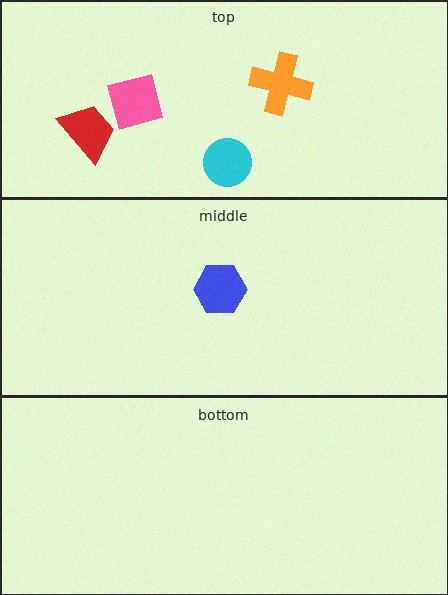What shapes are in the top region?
The orange cross, the cyan circle, the red trapezoid, the pink square.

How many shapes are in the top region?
4.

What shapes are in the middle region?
The blue hexagon.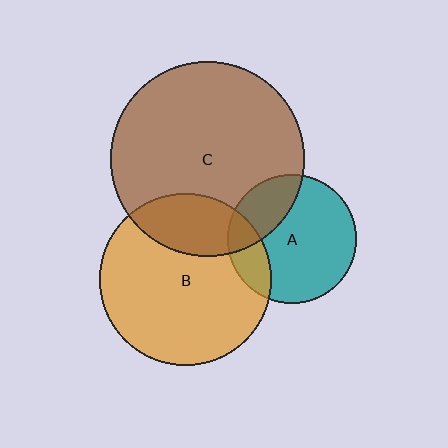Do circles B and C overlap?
Yes.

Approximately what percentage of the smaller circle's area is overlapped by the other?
Approximately 25%.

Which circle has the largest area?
Circle C (brown).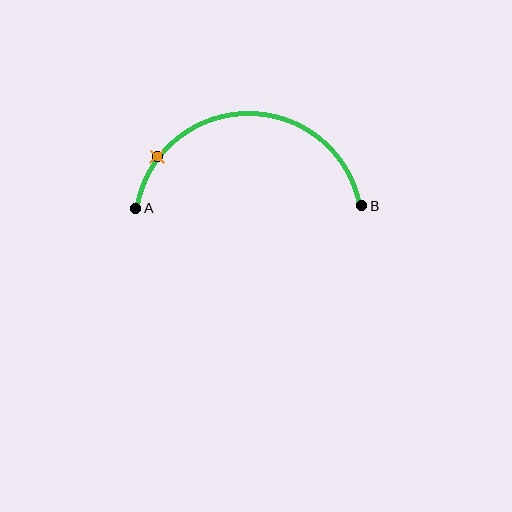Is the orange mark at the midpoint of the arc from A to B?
No. The orange mark lies on the arc but is closer to endpoint A. The arc midpoint would be at the point on the curve equidistant along the arc from both A and B.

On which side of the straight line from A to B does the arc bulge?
The arc bulges above the straight line connecting A and B.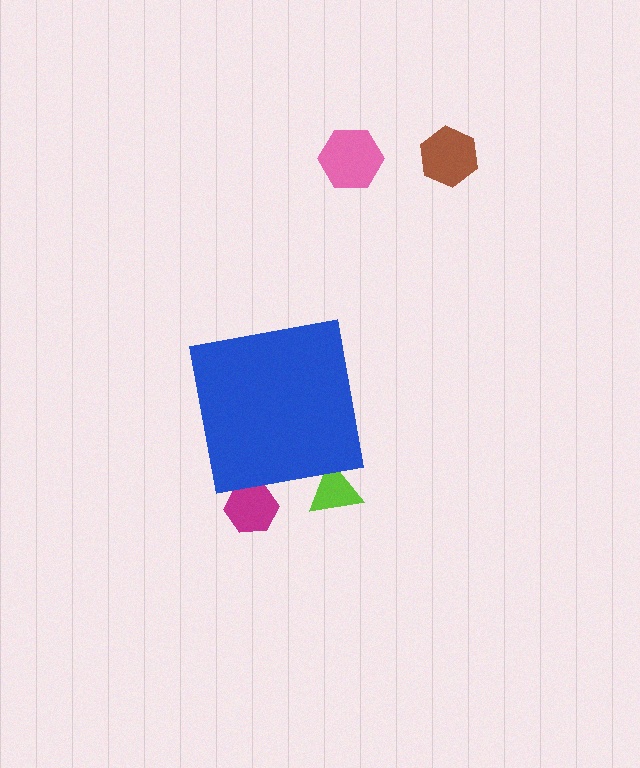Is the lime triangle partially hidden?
Yes, the lime triangle is partially hidden behind the blue square.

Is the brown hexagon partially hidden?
No, the brown hexagon is fully visible.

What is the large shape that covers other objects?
A blue square.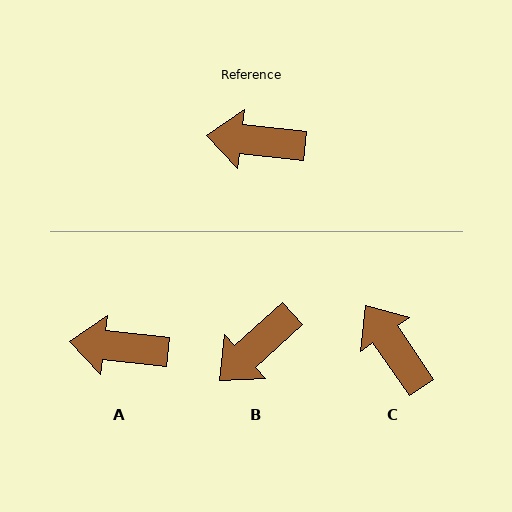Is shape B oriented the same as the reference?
No, it is off by about 49 degrees.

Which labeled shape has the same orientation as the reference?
A.